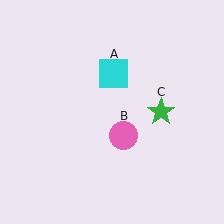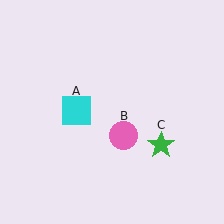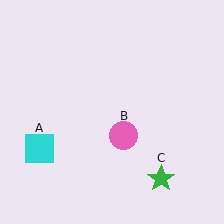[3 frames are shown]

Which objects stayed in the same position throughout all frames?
Pink circle (object B) remained stationary.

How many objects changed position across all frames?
2 objects changed position: cyan square (object A), green star (object C).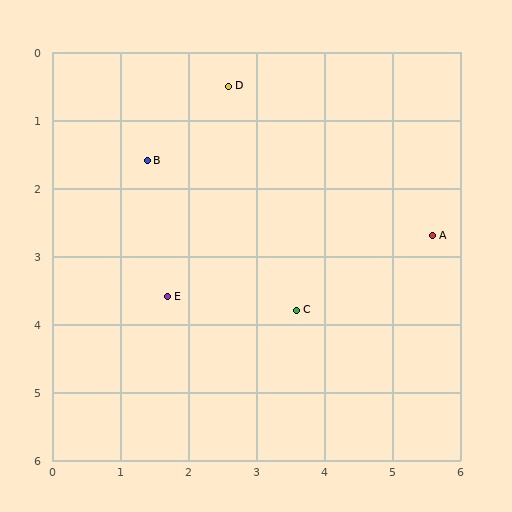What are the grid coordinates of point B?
Point B is at approximately (1.4, 1.6).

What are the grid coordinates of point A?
Point A is at approximately (5.6, 2.7).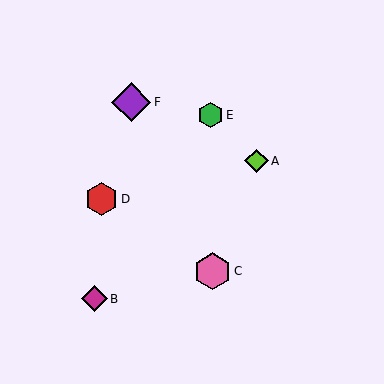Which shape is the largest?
The purple diamond (labeled F) is the largest.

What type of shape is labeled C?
Shape C is a pink hexagon.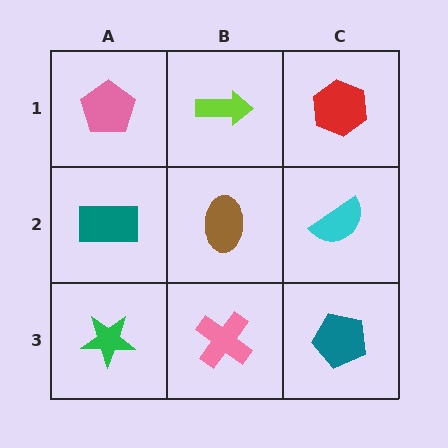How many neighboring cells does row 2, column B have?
4.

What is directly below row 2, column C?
A teal pentagon.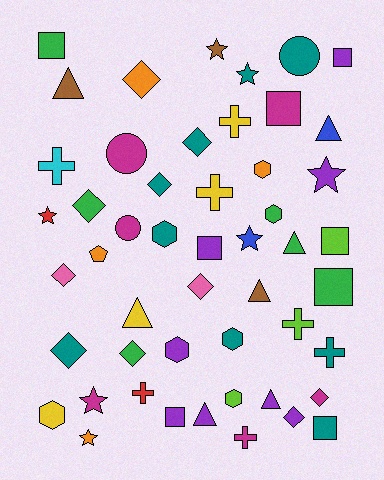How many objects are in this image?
There are 50 objects.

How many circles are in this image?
There are 3 circles.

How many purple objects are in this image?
There are 8 purple objects.